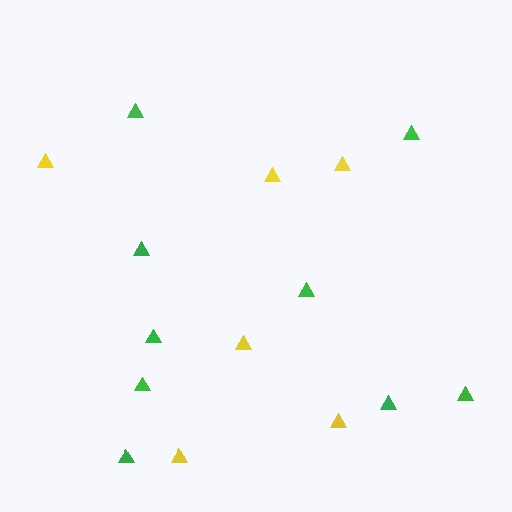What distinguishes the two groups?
There are 2 groups: one group of green triangles (9) and one group of yellow triangles (6).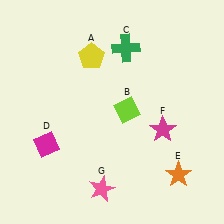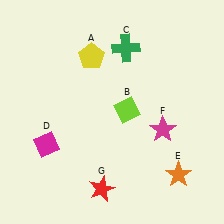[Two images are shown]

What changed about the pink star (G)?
In Image 1, G is pink. In Image 2, it changed to red.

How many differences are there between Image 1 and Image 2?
There is 1 difference between the two images.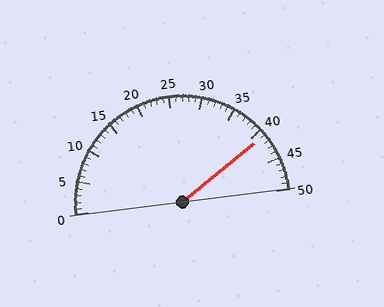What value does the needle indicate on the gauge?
The needle indicates approximately 41.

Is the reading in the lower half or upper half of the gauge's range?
The reading is in the upper half of the range (0 to 50).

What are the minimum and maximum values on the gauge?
The gauge ranges from 0 to 50.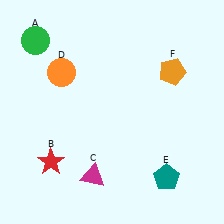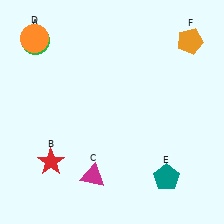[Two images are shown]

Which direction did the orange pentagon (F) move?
The orange pentagon (F) moved up.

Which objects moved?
The objects that moved are: the orange circle (D), the orange pentagon (F).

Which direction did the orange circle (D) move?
The orange circle (D) moved up.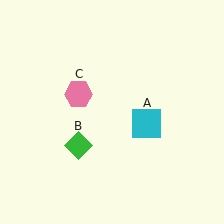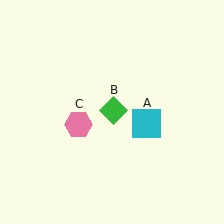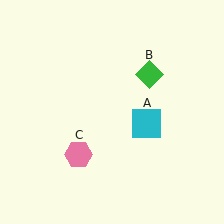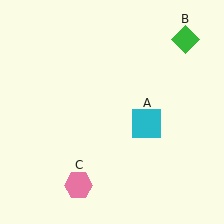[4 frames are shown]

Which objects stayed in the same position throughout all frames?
Cyan square (object A) remained stationary.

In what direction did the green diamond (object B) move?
The green diamond (object B) moved up and to the right.